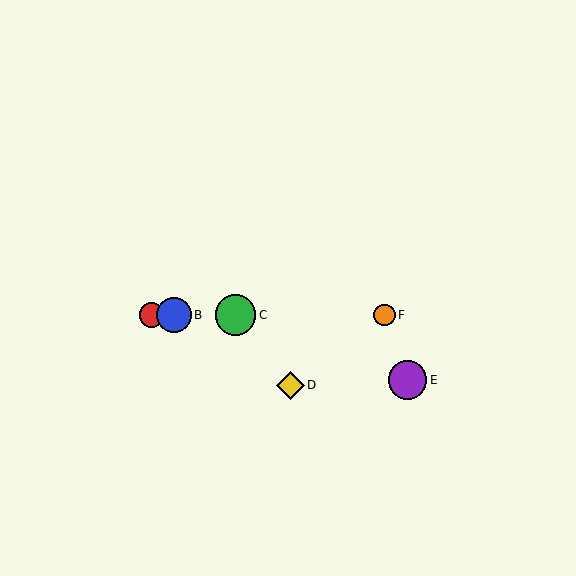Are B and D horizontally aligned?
No, B is at y≈315 and D is at y≈385.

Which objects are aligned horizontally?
Objects A, B, C, F are aligned horizontally.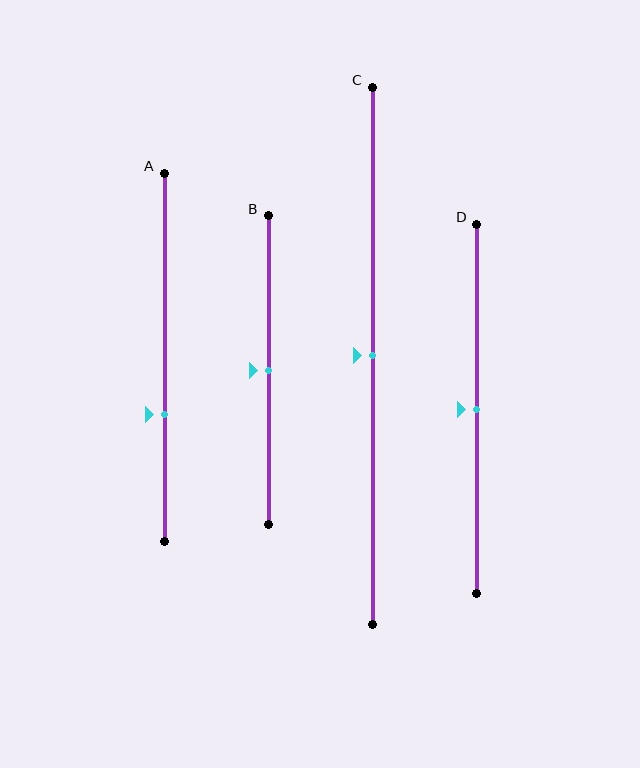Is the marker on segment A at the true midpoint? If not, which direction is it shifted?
No, the marker on segment A is shifted downward by about 16% of the segment length.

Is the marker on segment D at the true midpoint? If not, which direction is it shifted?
Yes, the marker on segment D is at the true midpoint.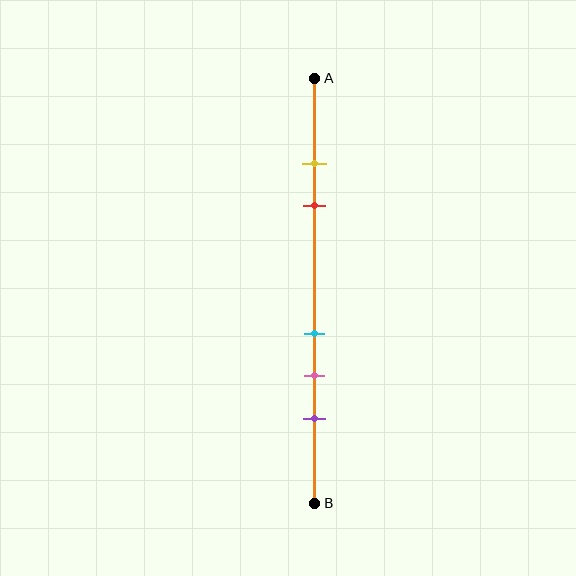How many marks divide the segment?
There are 5 marks dividing the segment.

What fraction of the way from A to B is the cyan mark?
The cyan mark is approximately 60% (0.6) of the way from A to B.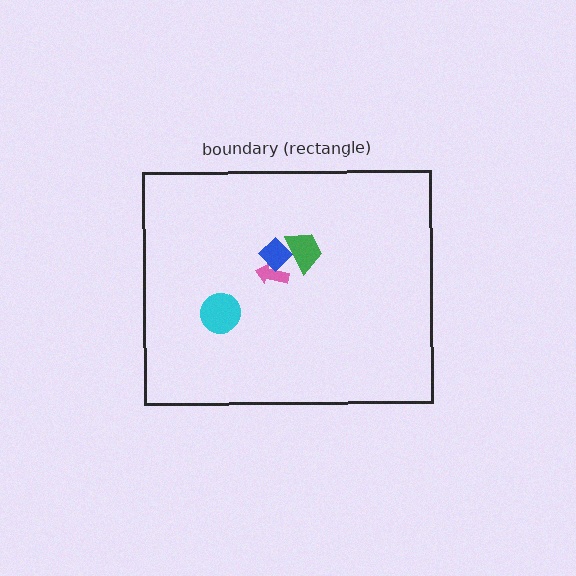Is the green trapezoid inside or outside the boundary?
Inside.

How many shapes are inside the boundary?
4 inside, 0 outside.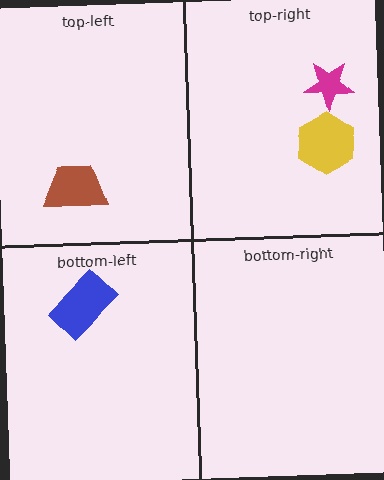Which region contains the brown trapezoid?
The top-left region.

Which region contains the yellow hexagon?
The top-right region.